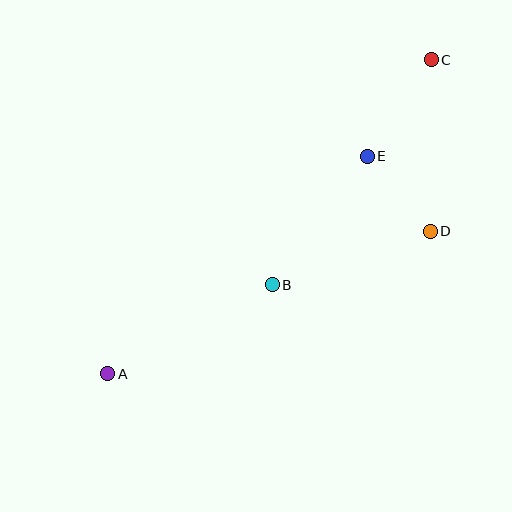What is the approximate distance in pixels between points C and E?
The distance between C and E is approximately 116 pixels.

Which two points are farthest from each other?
Points A and C are farthest from each other.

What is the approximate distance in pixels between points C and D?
The distance between C and D is approximately 171 pixels.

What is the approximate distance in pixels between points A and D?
The distance between A and D is approximately 353 pixels.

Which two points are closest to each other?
Points D and E are closest to each other.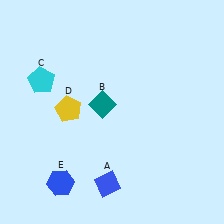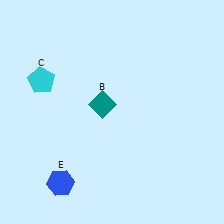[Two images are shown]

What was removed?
The blue diamond (A), the yellow pentagon (D) were removed in Image 2.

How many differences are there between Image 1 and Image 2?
There are 2 differences between the two images.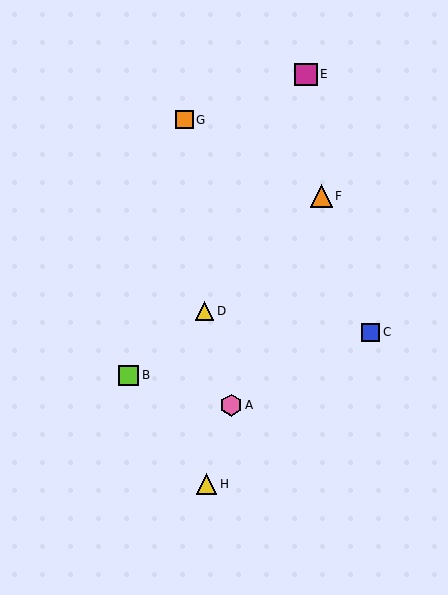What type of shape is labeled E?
Shape E is a magenta square.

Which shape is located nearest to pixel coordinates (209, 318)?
The yellow triangle (labeled D) at (205, 311) is nearest to that location.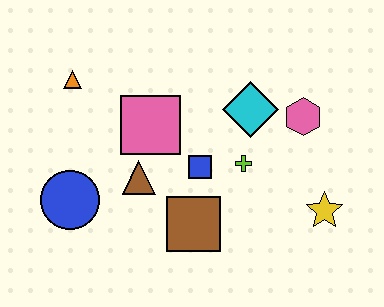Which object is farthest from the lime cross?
The orange triangle is farthest from the lime cross.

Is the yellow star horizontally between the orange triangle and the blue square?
No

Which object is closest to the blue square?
The lime cross is closest to the blue square.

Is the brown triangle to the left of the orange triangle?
No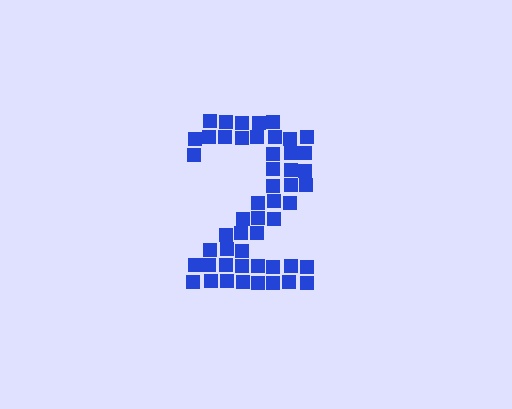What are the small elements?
The small elements are squares.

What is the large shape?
The large shape is the digit 2.